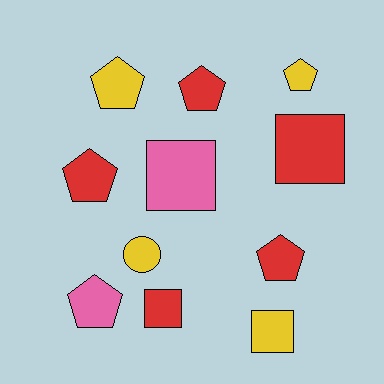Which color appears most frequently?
Red, with 5 objects.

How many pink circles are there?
There are no pink circles.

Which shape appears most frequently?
Pentagon, with 6 objects.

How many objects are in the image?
There are 11 objects.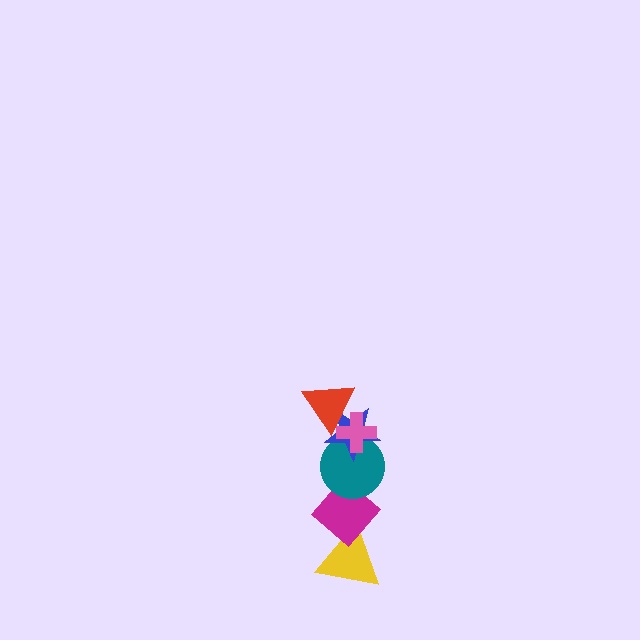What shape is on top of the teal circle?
The blue star is on top of the teal circle.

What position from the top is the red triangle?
The red triangle is 2nd from the top.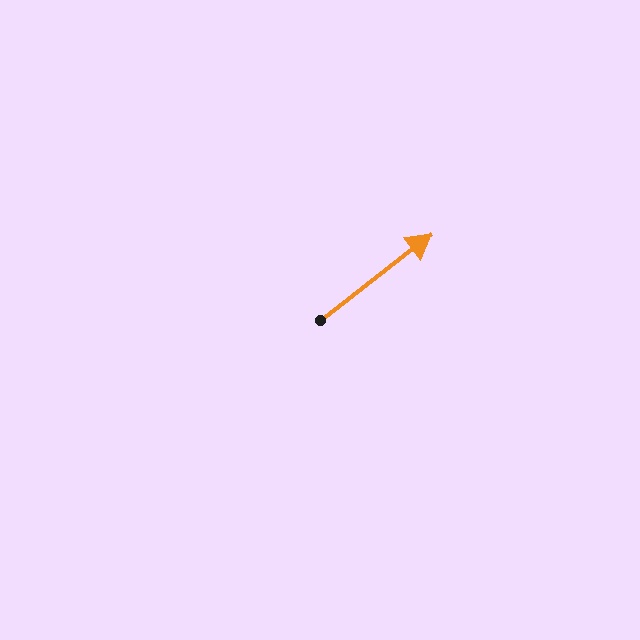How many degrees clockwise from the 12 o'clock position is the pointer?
Approximately 52 degrees.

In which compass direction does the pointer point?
Northeast.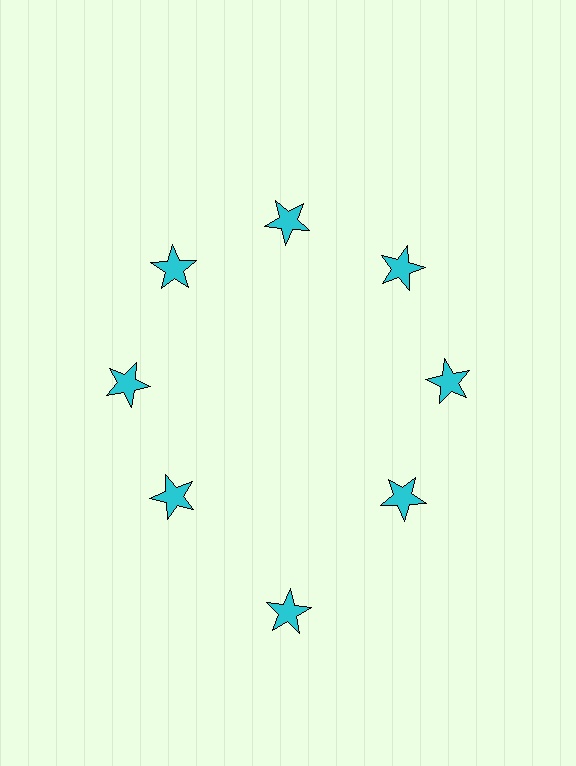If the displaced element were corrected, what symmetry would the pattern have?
It would have 8-fold rotational symmetry — the pattern would map onto itself every 45 degrees.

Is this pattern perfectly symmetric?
No. The 8 cyan stars are arranged in a ring, but one element near the 6 o'clock position is pushed outward from the center, breaking the 8-fold rotational symmetry.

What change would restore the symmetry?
The symmetry would be restored by moving it inward, back onto the ring so that all 8 stars sit at equal angles and equal distance from the center.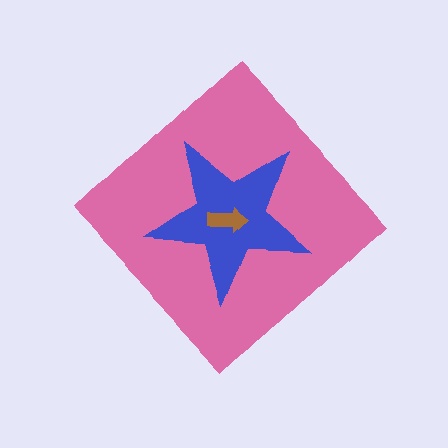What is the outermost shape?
The pink diamond.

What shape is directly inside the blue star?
The brown arrow.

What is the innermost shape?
The brown arrow.